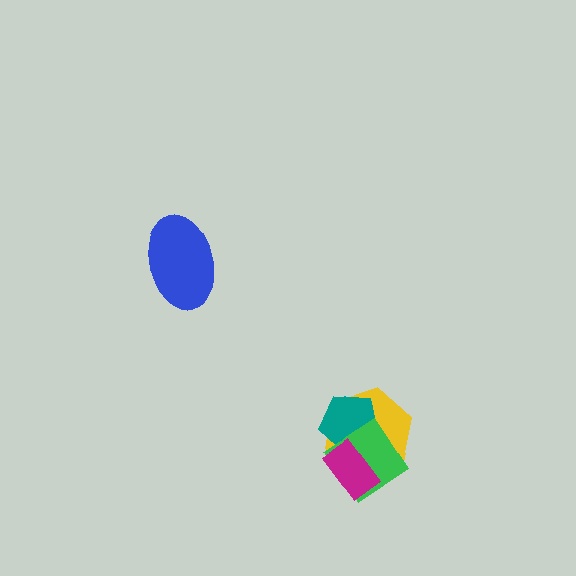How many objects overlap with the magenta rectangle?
3 objects overlap with the magenta rectangle.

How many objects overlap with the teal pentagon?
3 objects overlap with the teal pentagon.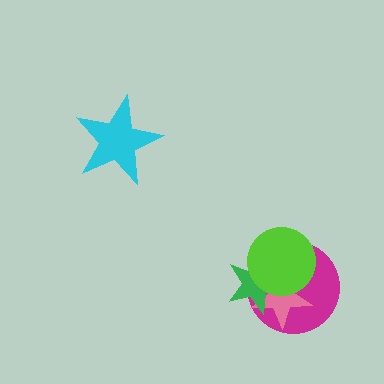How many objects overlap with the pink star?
3 objects overlap with the pink star.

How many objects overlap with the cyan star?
0 objects overlap with the cyan star.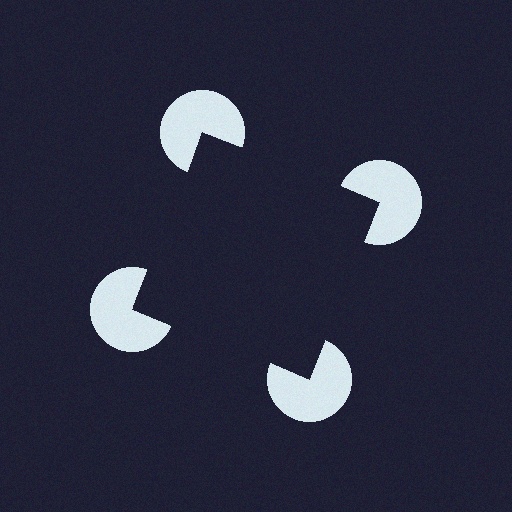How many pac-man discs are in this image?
There are 4 — one at each vertex of the illusory square.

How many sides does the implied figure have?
4 sides.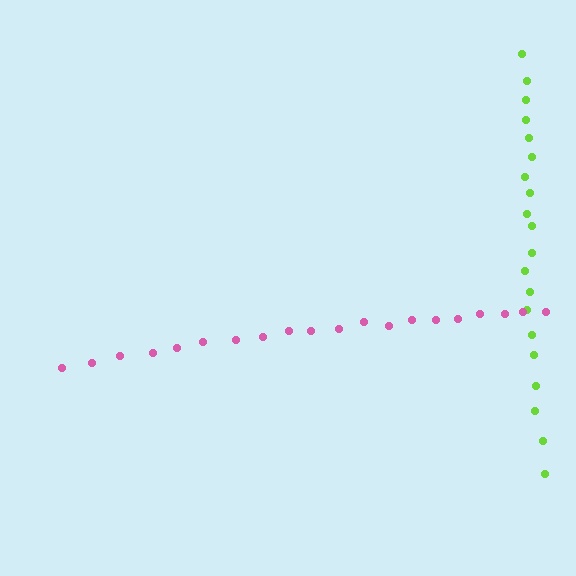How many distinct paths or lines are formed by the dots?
There are 2 distinct paths.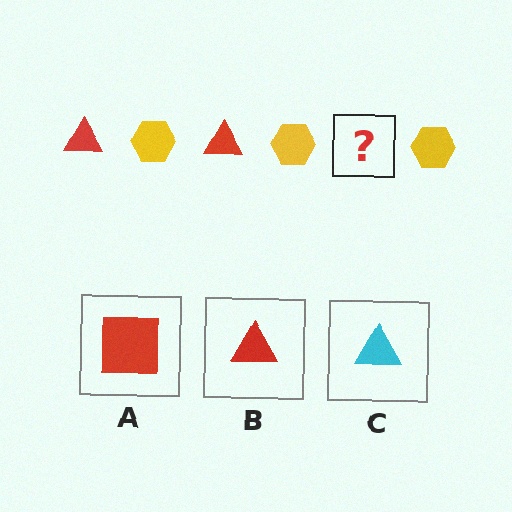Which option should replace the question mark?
Option B.